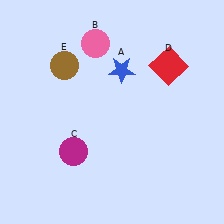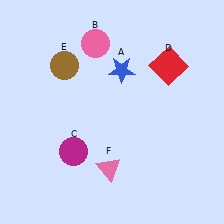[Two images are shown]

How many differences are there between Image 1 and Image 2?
There is 1 difference between the two images.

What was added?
A pink triangle (F) was added in Image 2.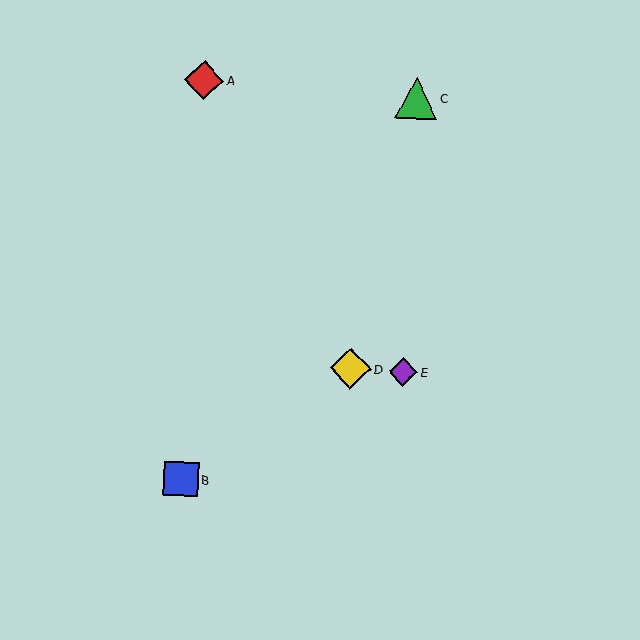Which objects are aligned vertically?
Objects C, E are aligned vertically.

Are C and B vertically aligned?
No, C is at x≈416 and B is at x≈181.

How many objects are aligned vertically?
2 objects (C, E) are aligned vertically.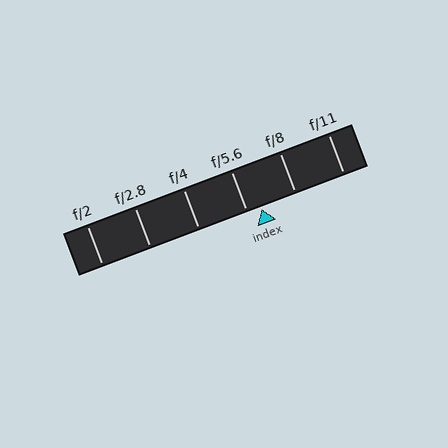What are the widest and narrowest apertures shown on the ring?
The widest aperture shown is f/2 and the narrowest is f/11.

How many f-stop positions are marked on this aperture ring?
There are 6 f-stop positions marked.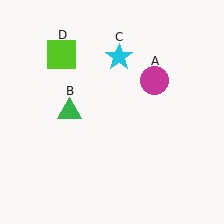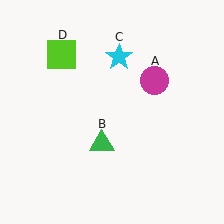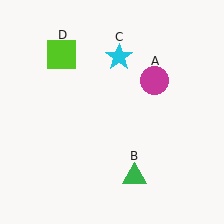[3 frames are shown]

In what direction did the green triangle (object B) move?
The green triangle (object B) moved down and to the right.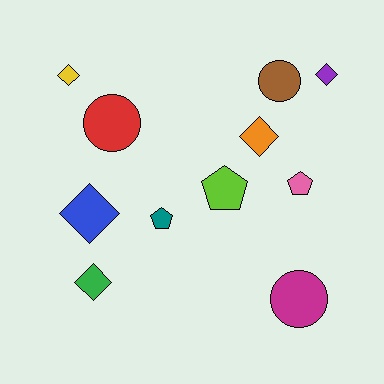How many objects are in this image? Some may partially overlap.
There are 11 objects.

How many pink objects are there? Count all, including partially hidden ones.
There is 1 pink object.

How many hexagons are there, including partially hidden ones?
There are no hexagons.